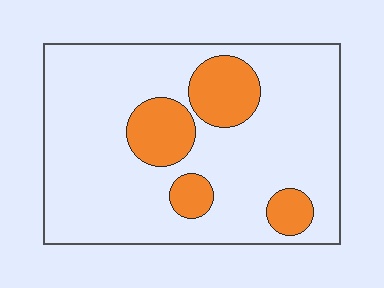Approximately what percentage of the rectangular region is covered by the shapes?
Approximately 20%.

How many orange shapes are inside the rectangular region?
4.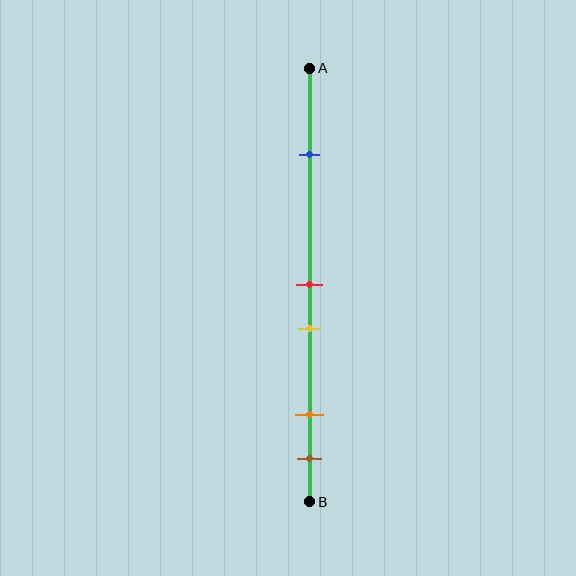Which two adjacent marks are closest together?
The red and yellow marks are the closest adjacent pair.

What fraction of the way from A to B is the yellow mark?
The yellow mark is approximately 60% (0.6) of the way from A to B.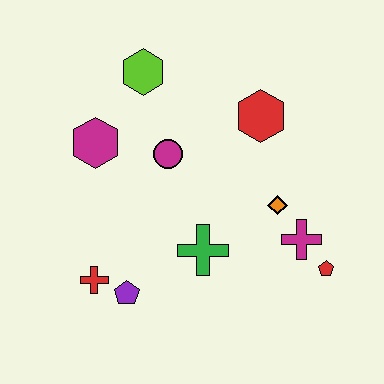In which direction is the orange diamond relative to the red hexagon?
The orange diamond is below the red hexagon.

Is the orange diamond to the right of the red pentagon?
No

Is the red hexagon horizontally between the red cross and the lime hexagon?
No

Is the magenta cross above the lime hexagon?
No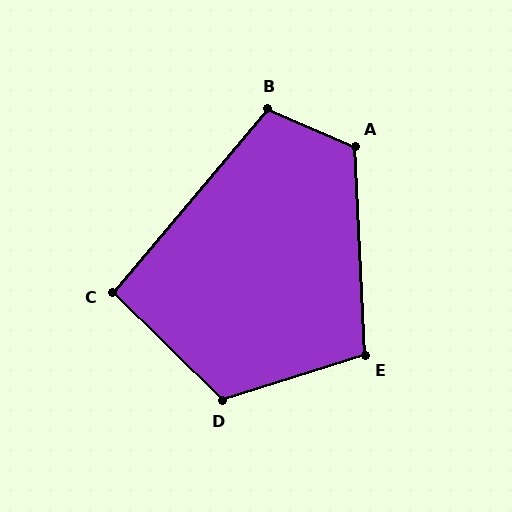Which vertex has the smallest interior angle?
C, at approximately 94 degrees.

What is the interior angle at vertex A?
Approximately 116 degrees (obtuse).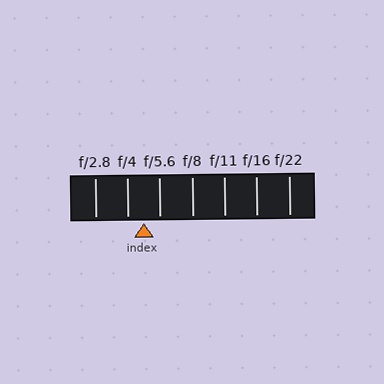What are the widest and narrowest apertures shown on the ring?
The widest aperture shown is f/2.8 and the narrowest is f/22.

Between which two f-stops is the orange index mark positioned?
The index mark is between f/4 and f/5.6.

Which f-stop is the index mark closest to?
The index mark is closest to f/5.6.